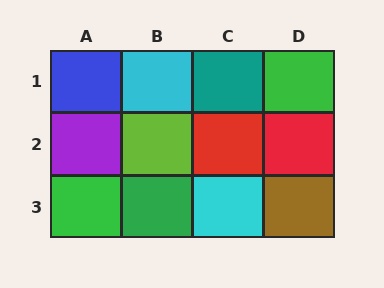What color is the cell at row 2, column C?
Red.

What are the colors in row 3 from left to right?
Green, green, cyan, brown.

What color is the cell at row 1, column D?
Green.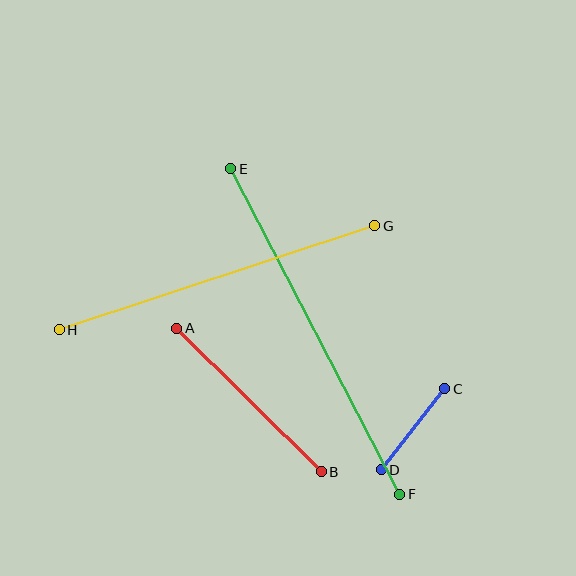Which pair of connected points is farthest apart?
Points E and F are farthest apart.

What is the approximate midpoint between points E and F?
The midpoint is at approximately (315, 332) pixels.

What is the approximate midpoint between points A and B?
The midpoint is at approximately (249, 400) pixels.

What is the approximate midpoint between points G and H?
The midpoint is at approximately (217, 278) pixels.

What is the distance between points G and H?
The distance is approximately 332 pixels.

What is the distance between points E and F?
The distance is approximately 367 pixels.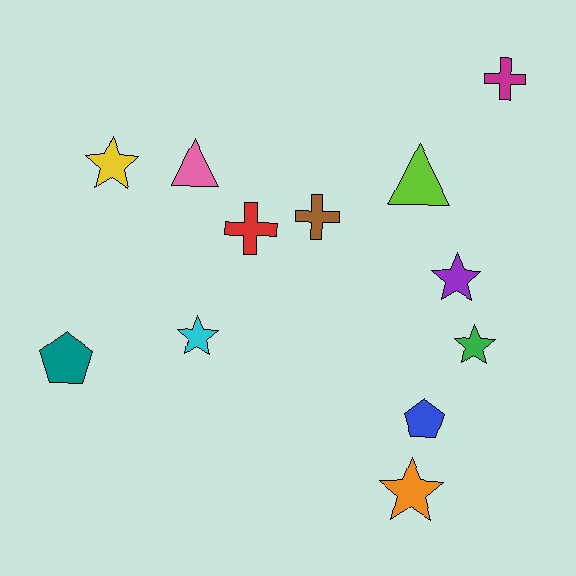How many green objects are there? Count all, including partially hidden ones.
There is 1 green object.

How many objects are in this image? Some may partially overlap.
There are 12 objects.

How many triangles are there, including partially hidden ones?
There are 2 triangles.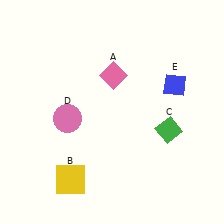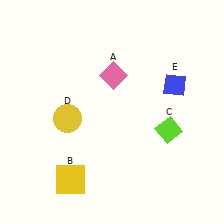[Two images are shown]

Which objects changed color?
C changed from green to lime. D changed from pink to yellow.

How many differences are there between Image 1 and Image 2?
There are 2 differences between the two images.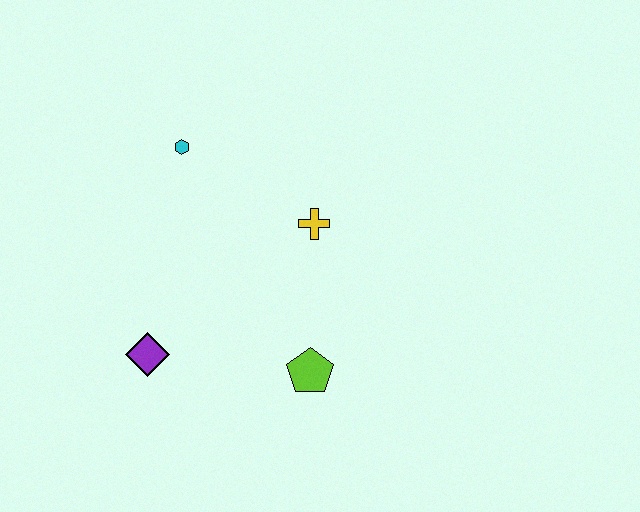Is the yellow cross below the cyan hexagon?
Yes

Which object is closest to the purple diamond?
The lime pentagon is closest to the purple diamond.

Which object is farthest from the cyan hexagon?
The lime pentagon is farthest from the cyan hexagon.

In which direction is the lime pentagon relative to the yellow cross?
The lime pentagon is below the yellow cross.